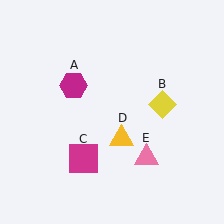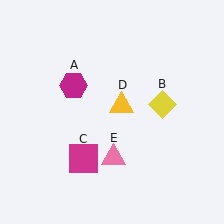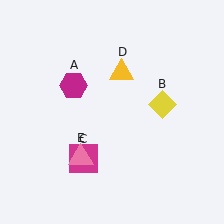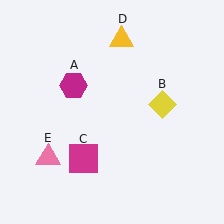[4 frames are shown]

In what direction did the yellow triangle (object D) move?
The yellow triangle (object D) moved up.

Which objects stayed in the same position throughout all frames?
Magenta hexagon (object A) and yellow diamond (object B) and magenta square (object C) remained stationary.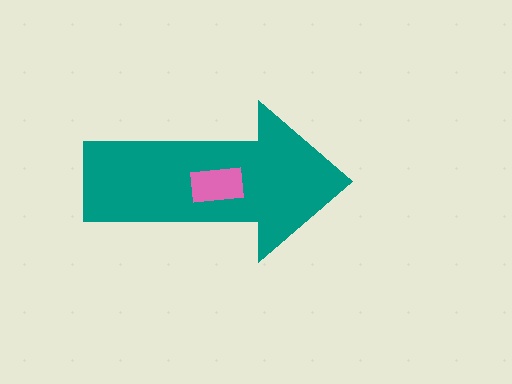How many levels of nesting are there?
2.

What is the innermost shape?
The pink rectangle.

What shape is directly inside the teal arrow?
The pink rectangle.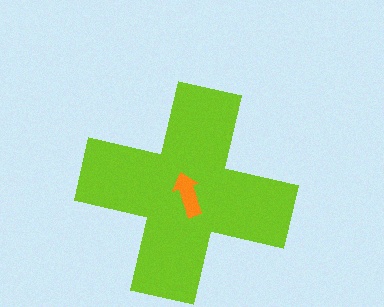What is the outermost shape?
The lime cross.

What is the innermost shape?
The orange arrow.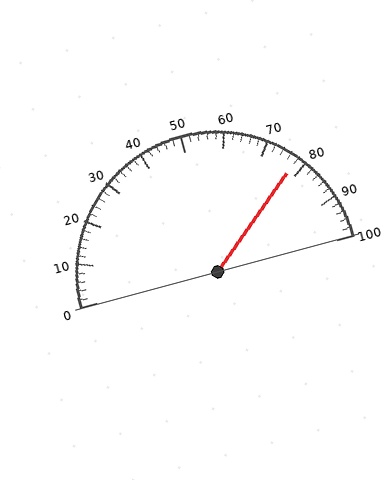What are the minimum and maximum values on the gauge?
The gauge ranges from 0 to 100.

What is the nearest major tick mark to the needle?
The nearest major tick mark is 80.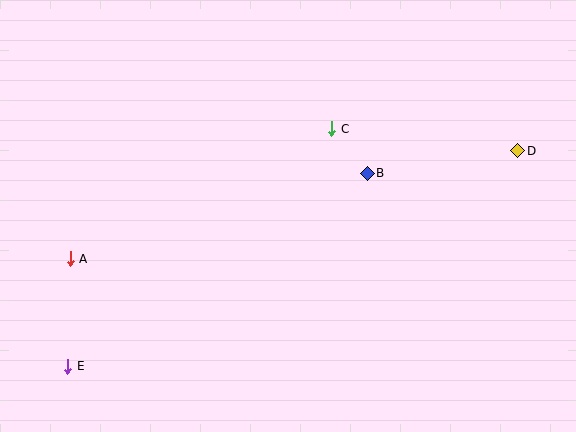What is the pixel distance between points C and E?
The distance between C and E is 355 pixels.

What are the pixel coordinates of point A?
Point A is at (70, 259).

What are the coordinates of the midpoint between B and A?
The midpoint between B and A is at (219, 216).